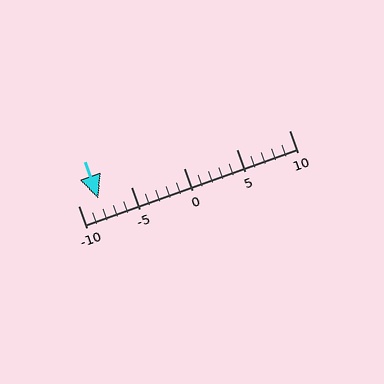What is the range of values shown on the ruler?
The ruler shows values from -10 to 10.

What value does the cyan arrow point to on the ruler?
The cyan arrow points to approximately -8.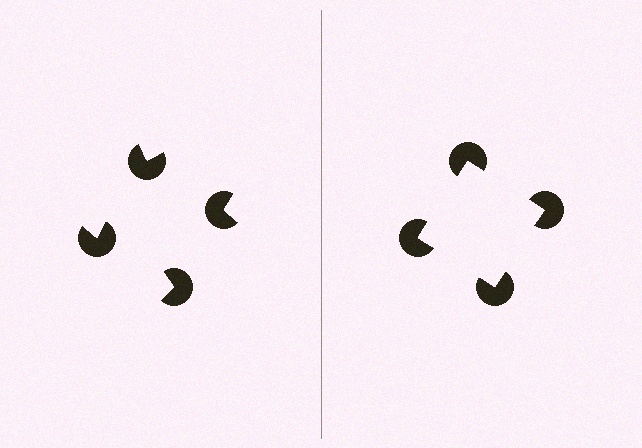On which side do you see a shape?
An illusory square appears on the right side. On the left side the wedge cuts are rotated, so no coherent shape forms.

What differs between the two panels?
The pac-man discs are positioned identically on both sides; only the wedge orientations differ. On the right they align to a square; on the left they are misaligned.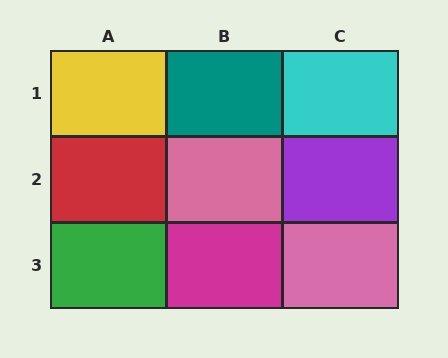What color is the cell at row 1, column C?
Cyan.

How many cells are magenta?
1 cell is magenta.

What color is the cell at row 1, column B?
Teal.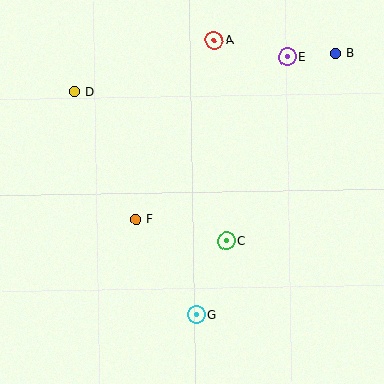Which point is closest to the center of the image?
Point C at (226, 241) is closest to the center.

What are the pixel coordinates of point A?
Point A is at (214, 40).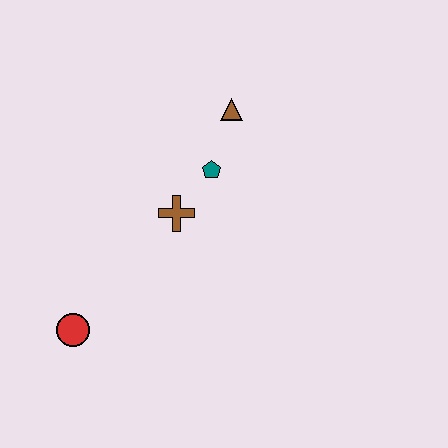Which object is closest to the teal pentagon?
The brown cross is closest to the teal pentagon.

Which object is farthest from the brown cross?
The red circle is farthest from the brown cross.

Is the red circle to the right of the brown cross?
No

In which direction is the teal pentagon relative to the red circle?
The teal pentagon is above the red circle.